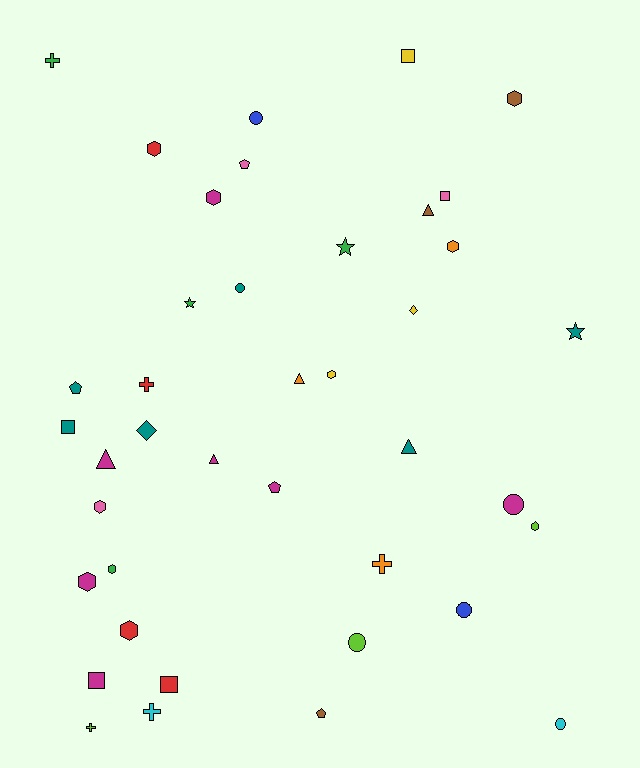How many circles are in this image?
There are 6 circles.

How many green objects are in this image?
There are 4 green objects.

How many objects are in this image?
There are 40 objects.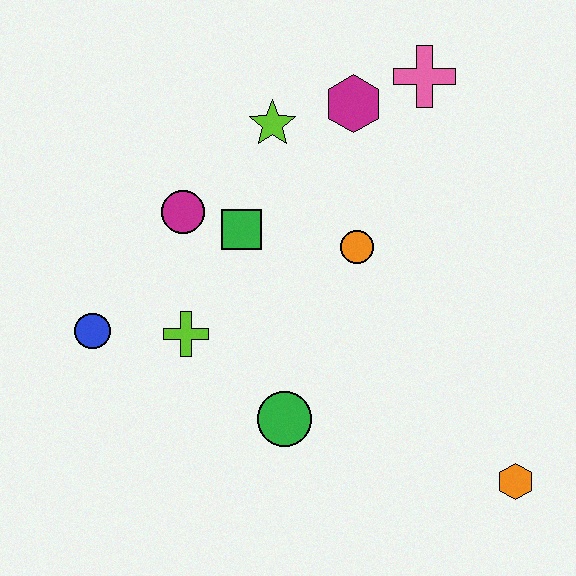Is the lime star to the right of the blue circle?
Yes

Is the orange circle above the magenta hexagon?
No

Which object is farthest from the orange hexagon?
The blue circle is farthest from the orange hexagon.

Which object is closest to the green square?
The magenta circle is closest to the green square.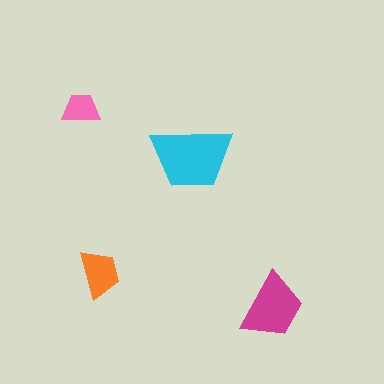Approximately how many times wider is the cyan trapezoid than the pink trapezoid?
About 2 times wider.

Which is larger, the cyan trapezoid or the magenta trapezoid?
The cyan one.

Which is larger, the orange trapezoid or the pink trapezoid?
The orange one.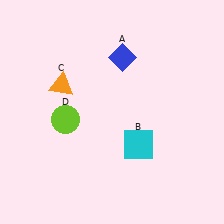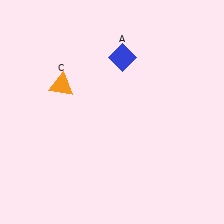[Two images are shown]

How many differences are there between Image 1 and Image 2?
There are 2 differences between the two images.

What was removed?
The cyan square (B), the lime circle (D) were removed in Image 2.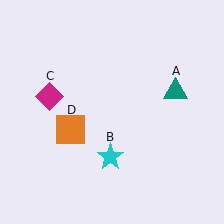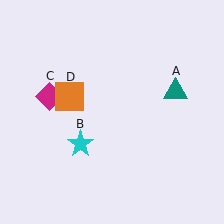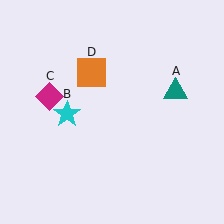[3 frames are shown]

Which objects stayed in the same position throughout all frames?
Teal triangle (object A) and magenta diamond (object C) remained stationary.